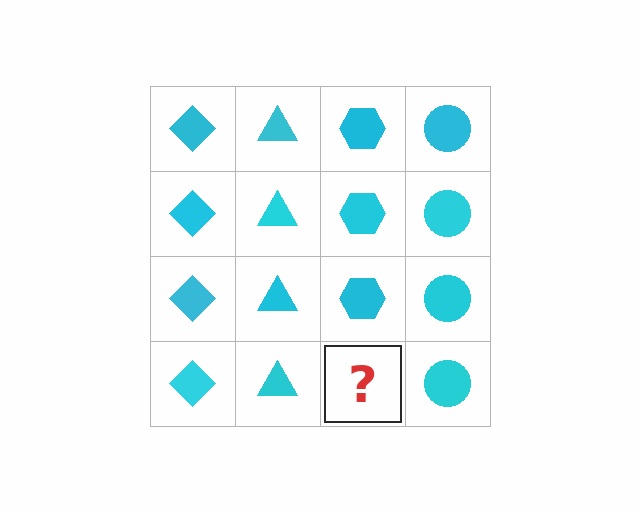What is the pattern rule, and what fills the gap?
The rule is that each column has a consistent shape. The gap should be filled with a cyan hexagon.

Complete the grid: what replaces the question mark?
The question mark should be replaced with a cyan hexagon.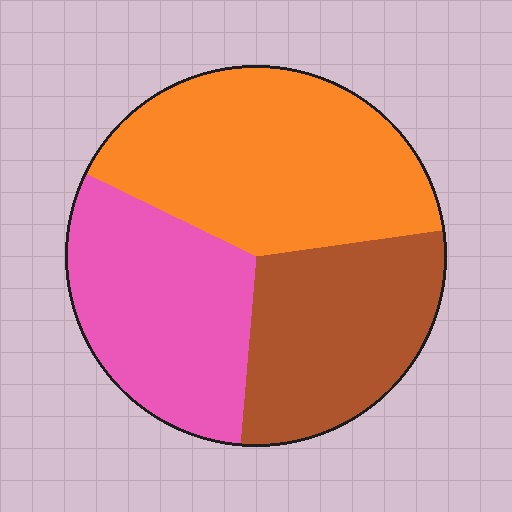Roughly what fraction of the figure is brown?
Brown takes up about one quarter (1/4) of the figure.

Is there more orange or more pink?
Orange.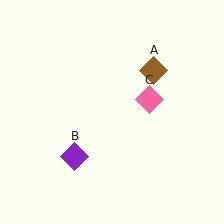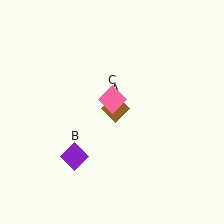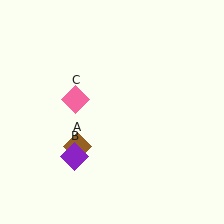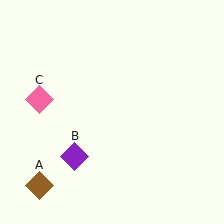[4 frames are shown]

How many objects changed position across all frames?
2 objects changed position: brown diamond (object A), pink diamond (object C).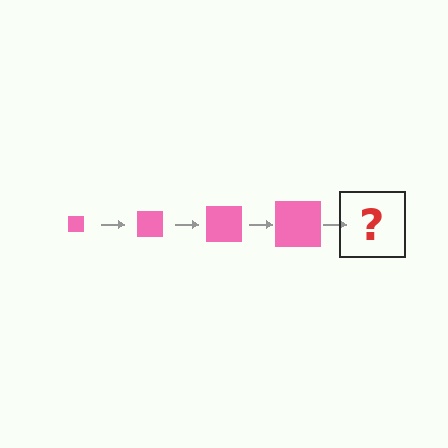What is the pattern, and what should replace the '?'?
The pattern is that the square gets progressively larger each step. The '?' should be a pink square, larger than the previous one.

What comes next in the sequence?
The next element should be a pink square, larger than the previous one.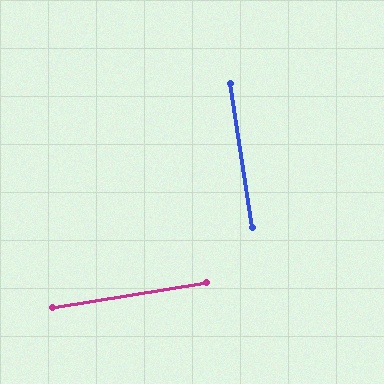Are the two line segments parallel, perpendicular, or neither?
Perpendicular — they meet at approximately 89°.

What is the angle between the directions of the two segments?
Approximately 89 degrees.